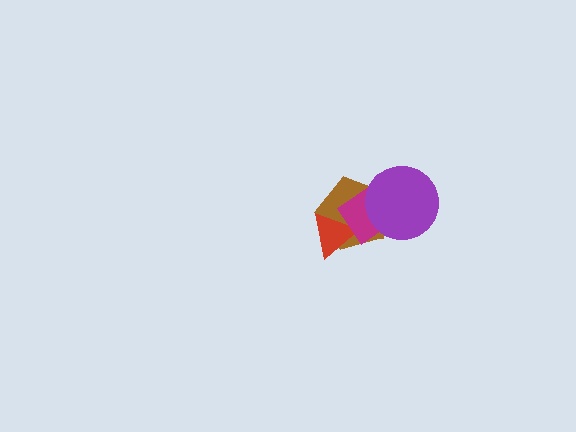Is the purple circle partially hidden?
No, no other shape covers it.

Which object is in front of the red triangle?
The magenta diamond is in front of the red triangle.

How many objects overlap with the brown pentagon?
3 objects overlap with the brown pentagon.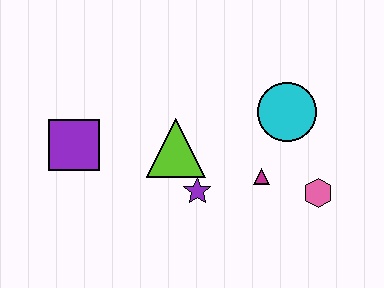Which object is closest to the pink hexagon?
The magenta triangle is closest to the pink hexagon.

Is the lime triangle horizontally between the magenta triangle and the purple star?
No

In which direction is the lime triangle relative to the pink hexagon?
The lime triangle is to the left of the pink hexagon.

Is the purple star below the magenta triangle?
Yes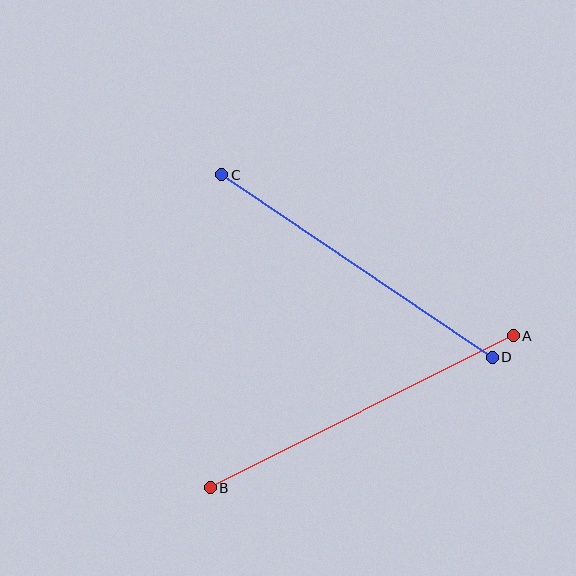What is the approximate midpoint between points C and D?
The midpoint is at approximately (357, 266) pixels.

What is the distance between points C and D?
The distance is approximately 326 pixels.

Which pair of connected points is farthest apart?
Points A and B are farthest apart.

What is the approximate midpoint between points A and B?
The midpoint is at approximately (362, 412) pixels.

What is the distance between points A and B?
The distance is approximately 339 pixels.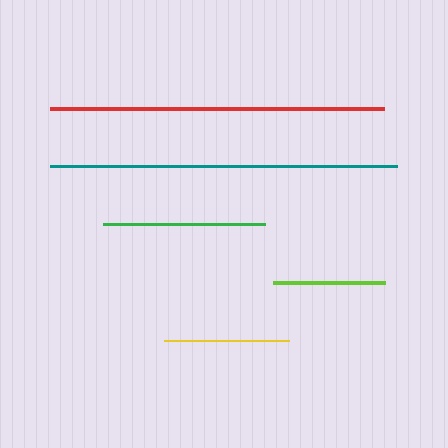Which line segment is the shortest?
The lime line is the shortest at approximately 112 pixels.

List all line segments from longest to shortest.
From longest to shortest: teal, red, green, yellow, lime.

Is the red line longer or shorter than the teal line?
The teal line is longer than the red line.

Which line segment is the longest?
The teal line is the longest at approximately 348 pixels.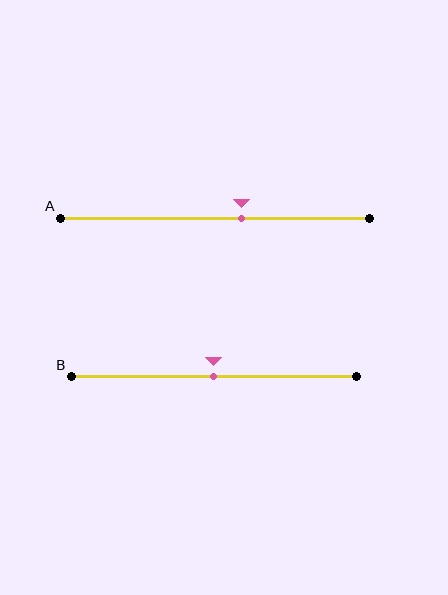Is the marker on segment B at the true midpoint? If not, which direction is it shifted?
Yes, the marker on segment B is at the true midpoint.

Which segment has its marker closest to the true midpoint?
Segment B has its marker closest to the true midpoint.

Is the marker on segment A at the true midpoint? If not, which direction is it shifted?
No, the marker on segment A is shifted to the right by about 9% of the segment length.